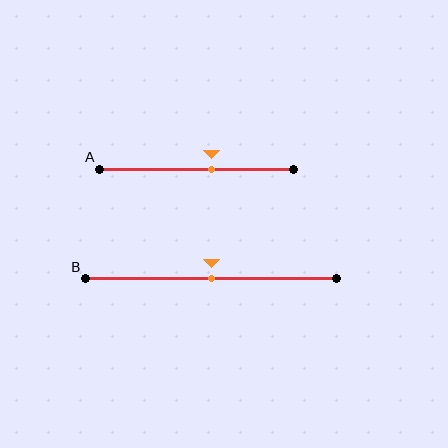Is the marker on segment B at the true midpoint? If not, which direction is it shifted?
Yes, the marker on segment B is at the true midpoint.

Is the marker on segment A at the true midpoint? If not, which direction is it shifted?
No, the marker on segment A is shifted to the right by about 8% of the segment length.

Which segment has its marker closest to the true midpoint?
Segment B has its marker closest to the true midpoint.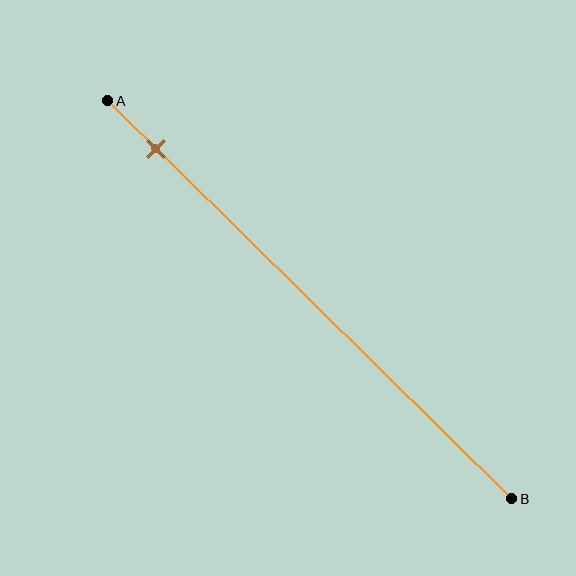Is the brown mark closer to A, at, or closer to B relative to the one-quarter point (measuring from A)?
The brown mark is closer to point A than the one-quarter point of segment AB.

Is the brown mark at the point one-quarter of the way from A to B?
No, the mark is at about 10% from A, not at the 25% one-quarter point.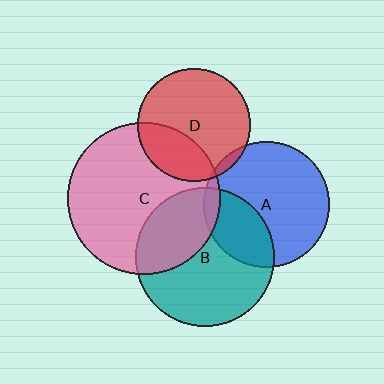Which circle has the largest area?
Circle C (pink).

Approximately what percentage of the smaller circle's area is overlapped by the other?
Approximately 30%.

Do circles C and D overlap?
Yes.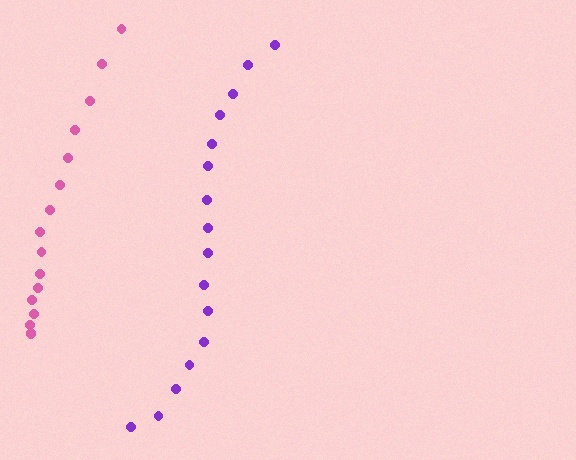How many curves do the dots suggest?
There are 2 distinct paths.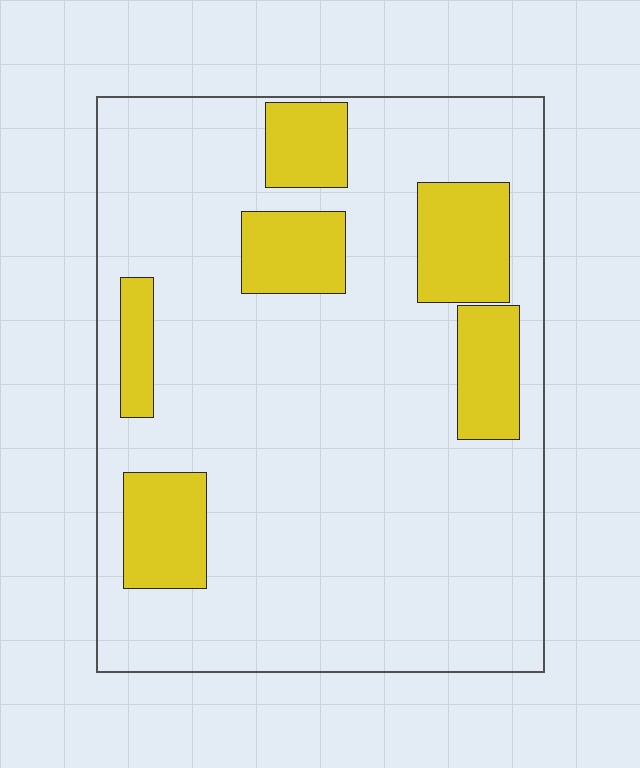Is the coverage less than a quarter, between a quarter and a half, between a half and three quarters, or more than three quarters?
Less than a quarter.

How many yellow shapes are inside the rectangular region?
6.